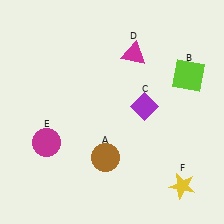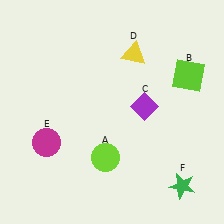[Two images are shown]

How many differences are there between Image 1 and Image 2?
There are 3 differences between the two images.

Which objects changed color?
A changed from brown to lime. D changed from magenta to yellow. F changed from yellow to green.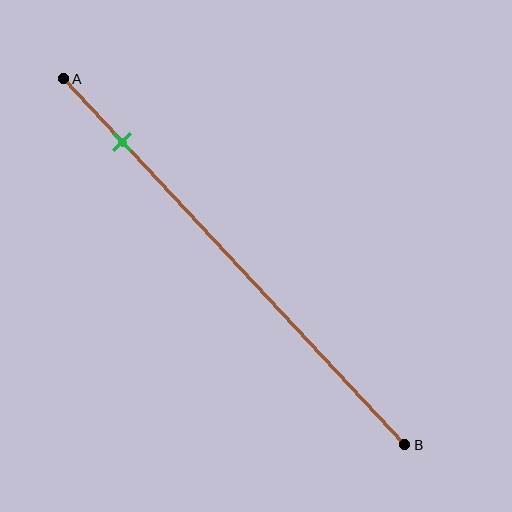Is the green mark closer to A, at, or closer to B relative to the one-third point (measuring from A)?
The green mark is closer to point A than the one-third point of segment AB.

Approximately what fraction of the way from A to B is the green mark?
The green mark is approximately 15% of the way from A to B.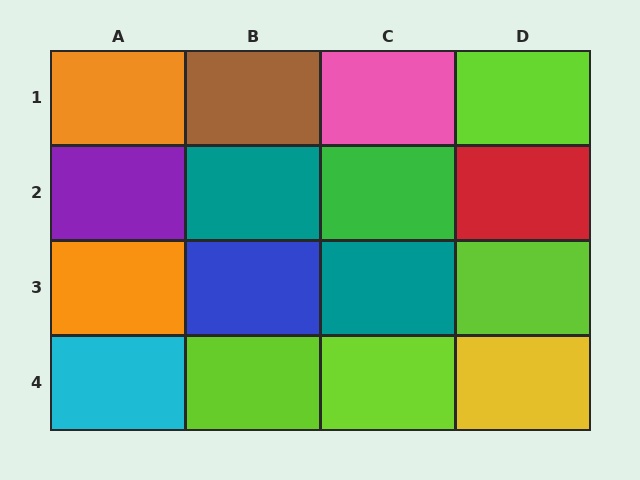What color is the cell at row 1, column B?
Brown.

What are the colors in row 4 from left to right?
Cyan, lime, lime, yellow.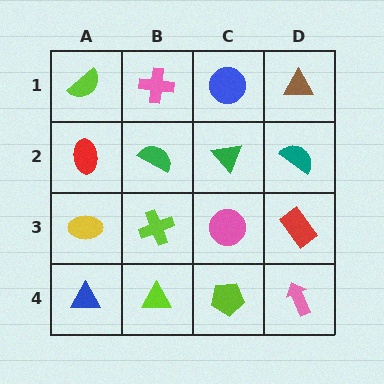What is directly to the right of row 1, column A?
A pink cross.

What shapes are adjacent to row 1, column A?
A red ellipse (row 2, column A), a pink cross (row 1, column B).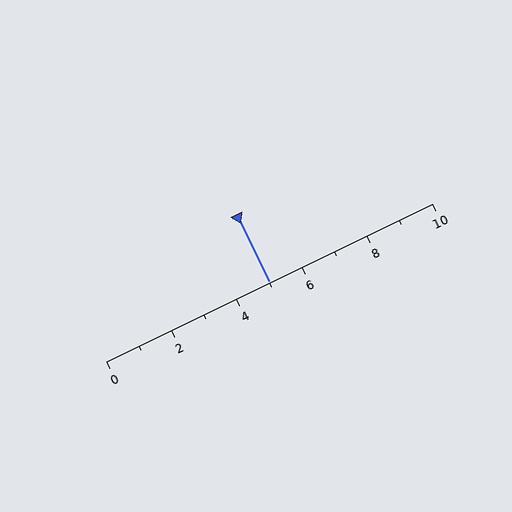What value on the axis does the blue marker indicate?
The marker indicates approximately 5.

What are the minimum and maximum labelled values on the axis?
The axis runs from 0 to 10.